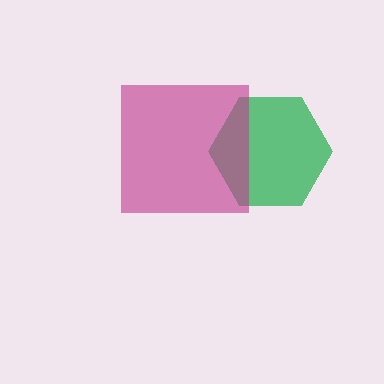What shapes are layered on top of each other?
The layered shapes are: a green hexagon, a magenta square.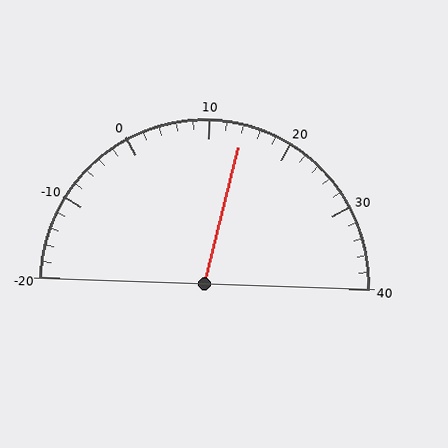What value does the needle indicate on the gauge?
The needle indicates approximately 14.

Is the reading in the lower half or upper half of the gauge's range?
The reading is in the upper half of the range (-20 to 40).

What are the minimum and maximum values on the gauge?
The gauge ranges from -20 to 40.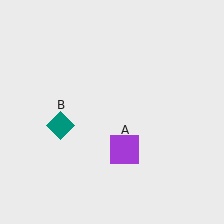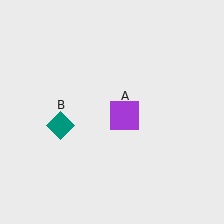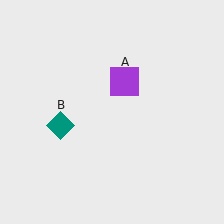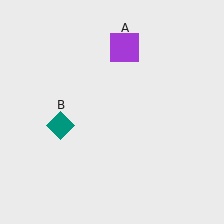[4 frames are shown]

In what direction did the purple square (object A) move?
The purple square (object A) moved up.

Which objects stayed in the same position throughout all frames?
Teal diamond (object B) remained stationary.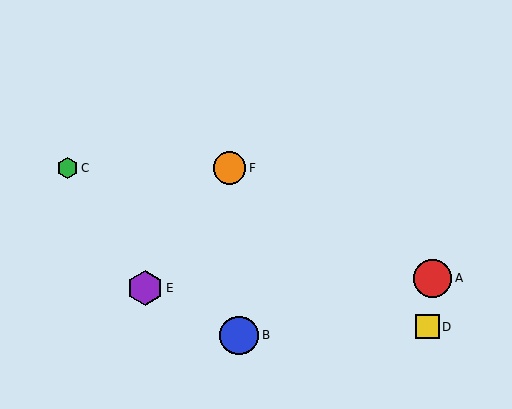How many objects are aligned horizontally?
2 objects (C, F) are aligned horizontally.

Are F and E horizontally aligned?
No, F is at y≈168 and E is at y≈288.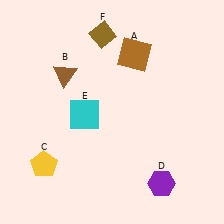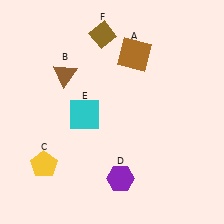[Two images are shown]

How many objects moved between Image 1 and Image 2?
1 object moved between the two images.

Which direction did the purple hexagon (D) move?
The purple hexagon (D) moved left.